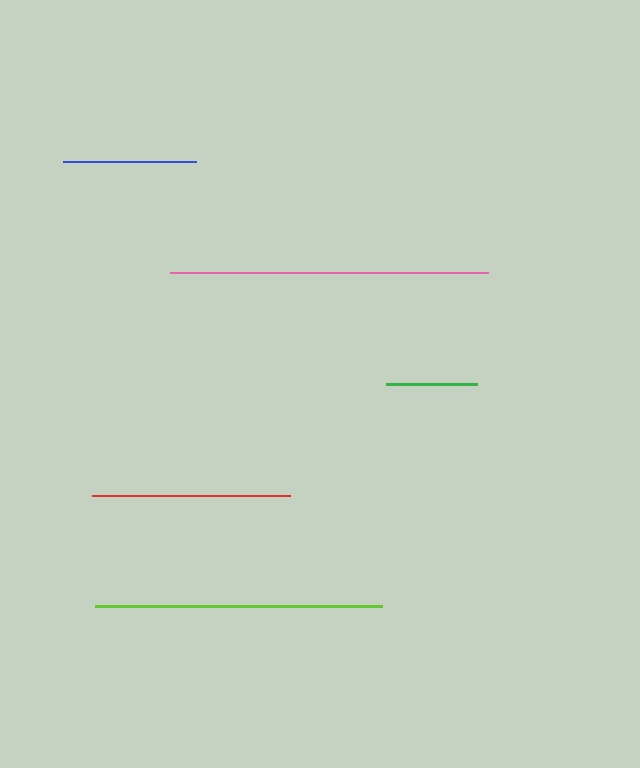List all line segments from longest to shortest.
From longest to shortest: pink, lime, red, blue, green.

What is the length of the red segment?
The red segment is approximately 199 pixels long.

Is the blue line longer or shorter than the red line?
The red line is longer than the blue line.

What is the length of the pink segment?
The pink segment is approximately 319 pixels long.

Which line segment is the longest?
The pink line is the longest at approximately 319 pixels.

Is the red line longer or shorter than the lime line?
The lime line is longer than the red line.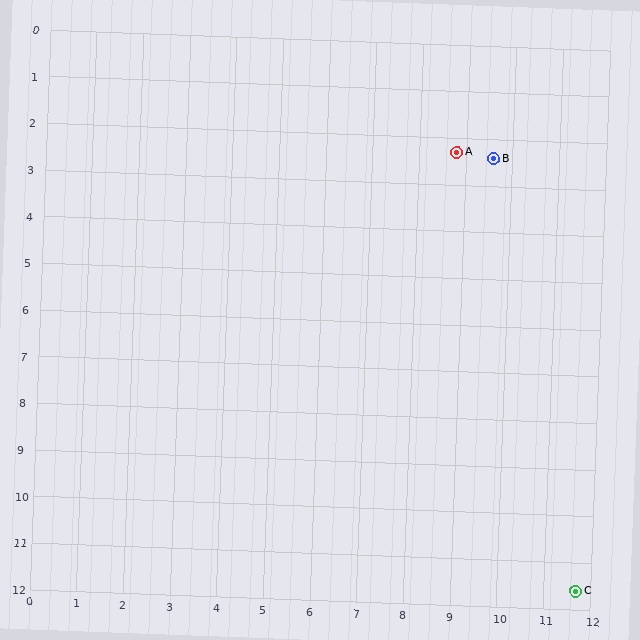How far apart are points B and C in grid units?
Points B and C are about 9.4 grid units apart.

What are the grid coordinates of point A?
Point A is at approximately (8.8, 2.3).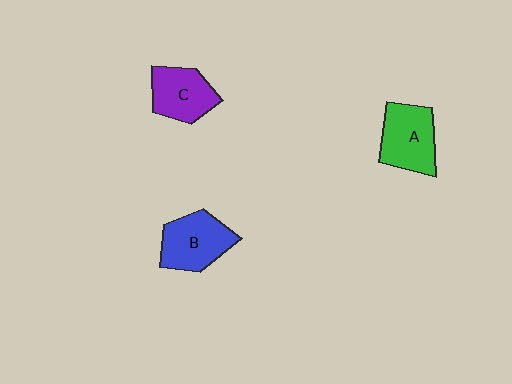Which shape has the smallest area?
Shape C (purple).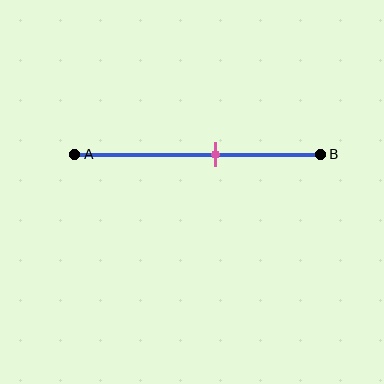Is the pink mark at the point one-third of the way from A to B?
No, the mark is at about 55% from A, not at the 33% one-third point.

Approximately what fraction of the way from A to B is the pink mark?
The pink mark is approximately 55% of the way from A to B.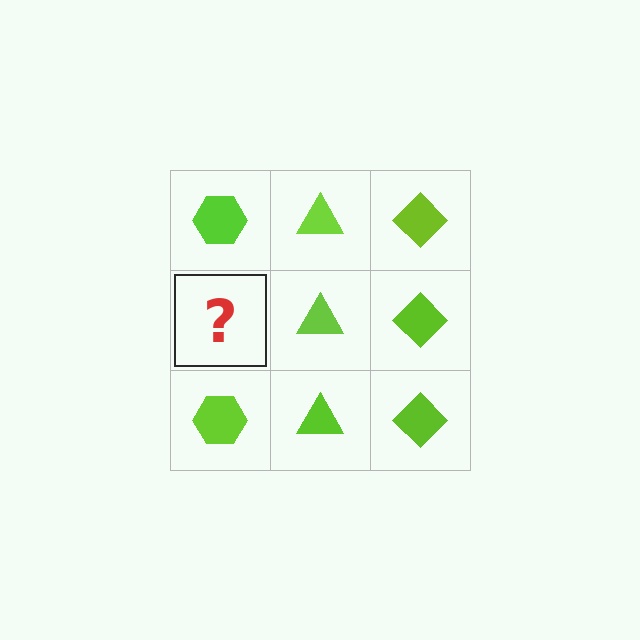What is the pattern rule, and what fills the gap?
The rule is that each column has a consistent shape. The gap should be filled with a lime hexagon.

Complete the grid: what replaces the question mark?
The question mark should be replaced with a lime hexagon.